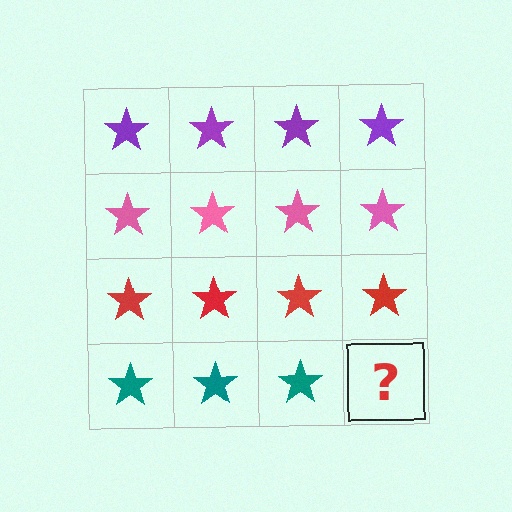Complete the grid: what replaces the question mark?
The question mark should be replaced with a teal star.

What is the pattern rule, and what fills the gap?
The rule is that each row has a consistent color. The gap should be filled with a teal star.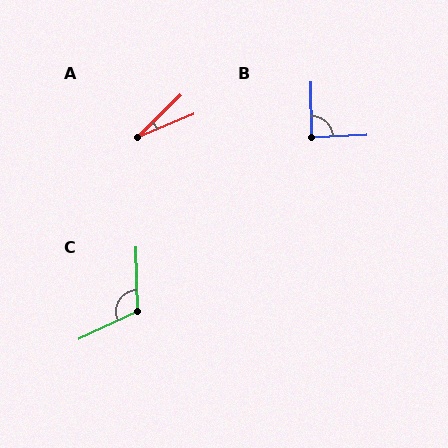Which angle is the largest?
C, at approximately 114 degrees.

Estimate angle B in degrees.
Approximately 88 degrees.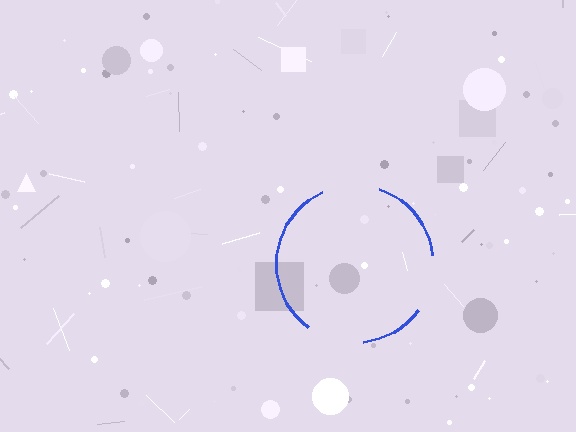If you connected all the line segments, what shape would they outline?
They would outline a circle.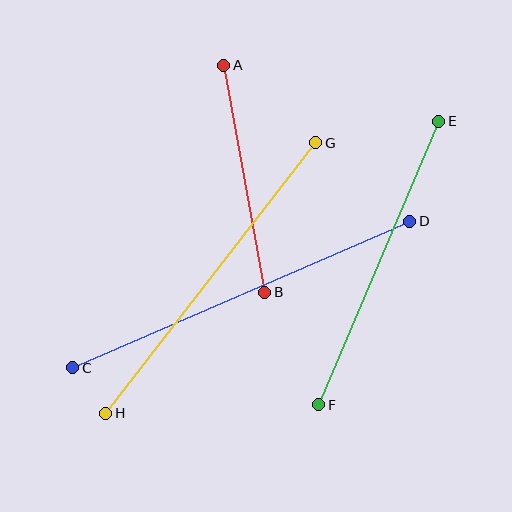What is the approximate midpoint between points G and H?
The midpoint is at approximately (211, 278) pixels.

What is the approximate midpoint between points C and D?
The midpoint is at approximately (241, 294) pixels.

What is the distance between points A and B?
The distance is approximately 231 pixels.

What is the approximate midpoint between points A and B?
The midpoint is at approximately (244, 179) pixels.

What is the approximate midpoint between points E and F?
The midpoint is at approximately (379, 263) pixels.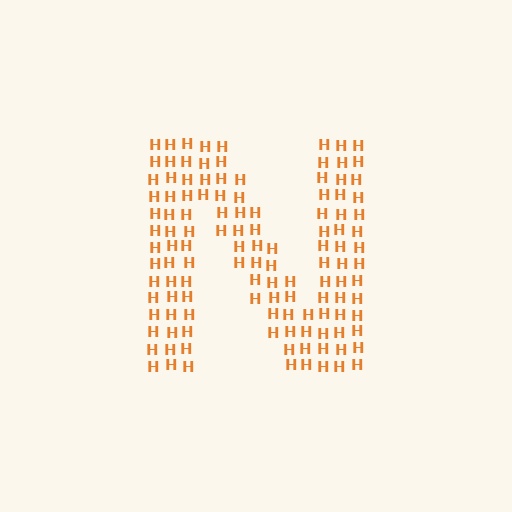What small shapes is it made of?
It is made of small letter H's.